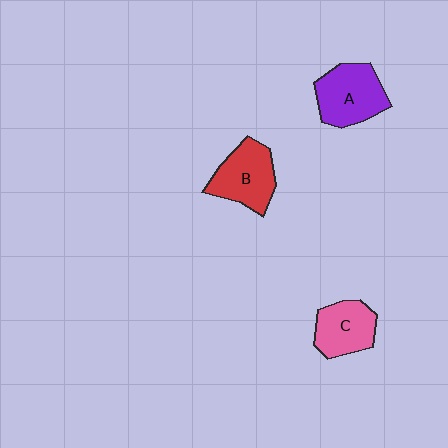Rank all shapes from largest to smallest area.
From largest to smallest: A (purple), B (red), C (pink).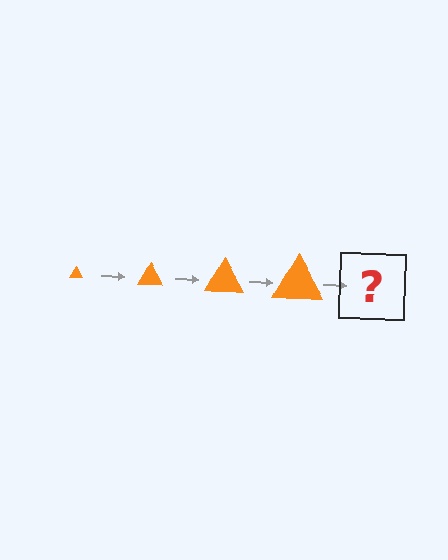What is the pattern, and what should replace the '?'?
The pattern is that the triangle gets progressively larger each step. The '?' should be an orange triangle, larger than the previous one.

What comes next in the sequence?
The next element should be an orange triangle, larger than the previous one.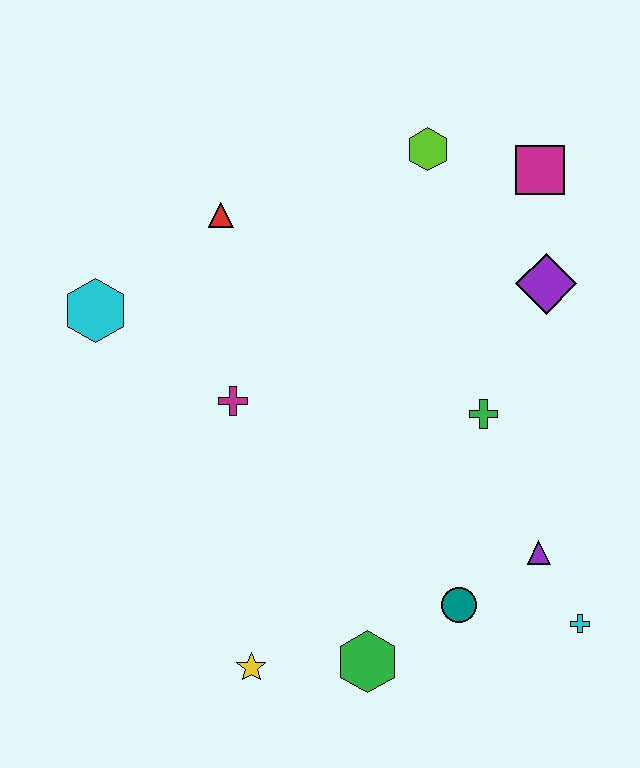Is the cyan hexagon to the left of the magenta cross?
Yes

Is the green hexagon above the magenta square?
No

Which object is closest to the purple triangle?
The cyan cross is closest to the purple triangle.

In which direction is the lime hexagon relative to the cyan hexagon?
The lime hexagon is to the right of the cyan hexagon.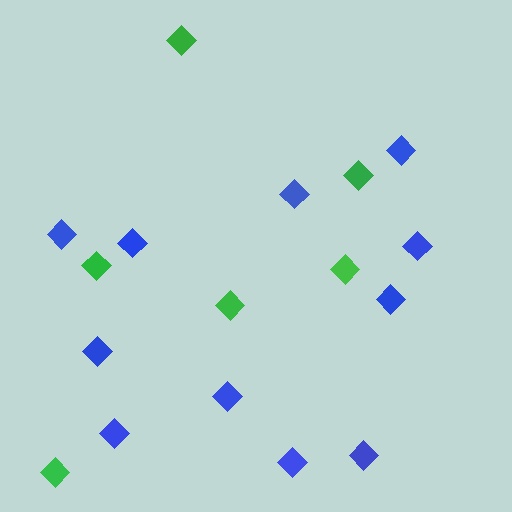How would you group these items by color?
There are 2 groups: one group of blue diamonds (11) and one group of green diamonds (6).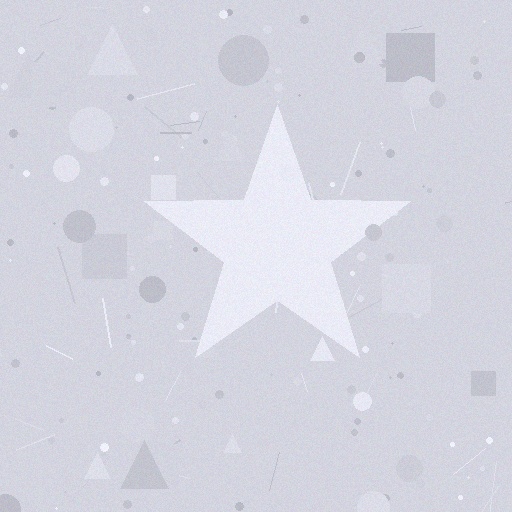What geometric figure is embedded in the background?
A star is embedded in the background.